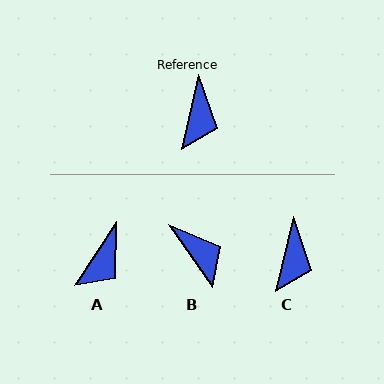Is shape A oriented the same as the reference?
No, it is off by about 20 degrees.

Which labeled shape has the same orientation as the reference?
C.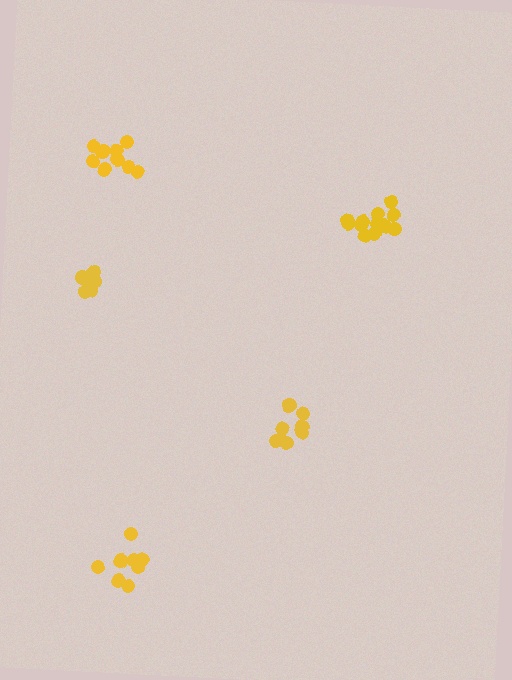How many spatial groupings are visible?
There are 5 spatial groupings.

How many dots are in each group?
Group 1: 9 dots, Group 2: 7 dots, Group 3: 12 dots, Group 4: 9 dots, Group 5: 8 dots (45 total).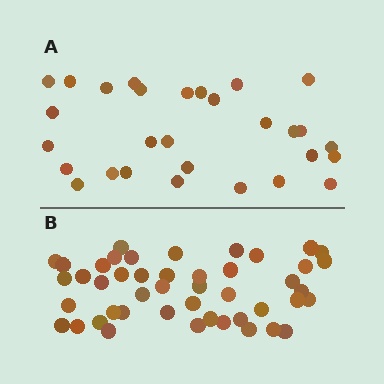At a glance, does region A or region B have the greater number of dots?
Region B (the bottom region) has more dots.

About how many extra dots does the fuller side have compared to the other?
Region B has approximately 15 more dots than region A.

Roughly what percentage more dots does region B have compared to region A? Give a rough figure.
About 60% more.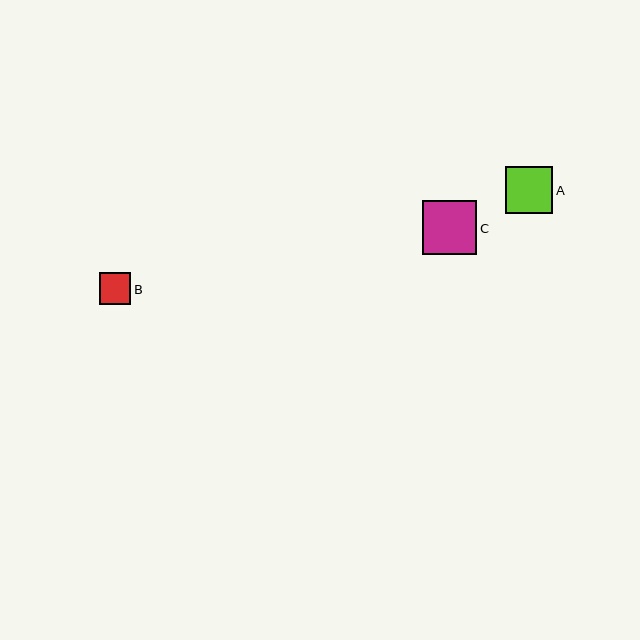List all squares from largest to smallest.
From largest to smallest: C, A, B.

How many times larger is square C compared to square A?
Square C is approximately 1.2 times the size of square A.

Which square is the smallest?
Square B is the smallest with a size of approximately 31 pixels.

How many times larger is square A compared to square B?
Square A is approximately 1.5 times the size of square B.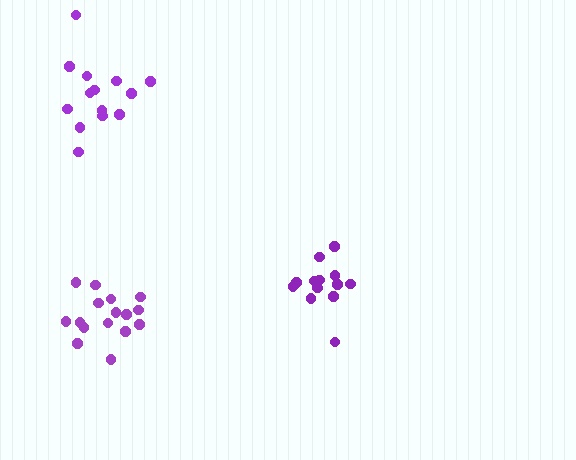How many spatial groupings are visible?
There are 3 spatial groupings.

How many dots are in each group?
Group 1: 14 dots, Group 2: 16 dots, Group 3: 13 dots (43 total).